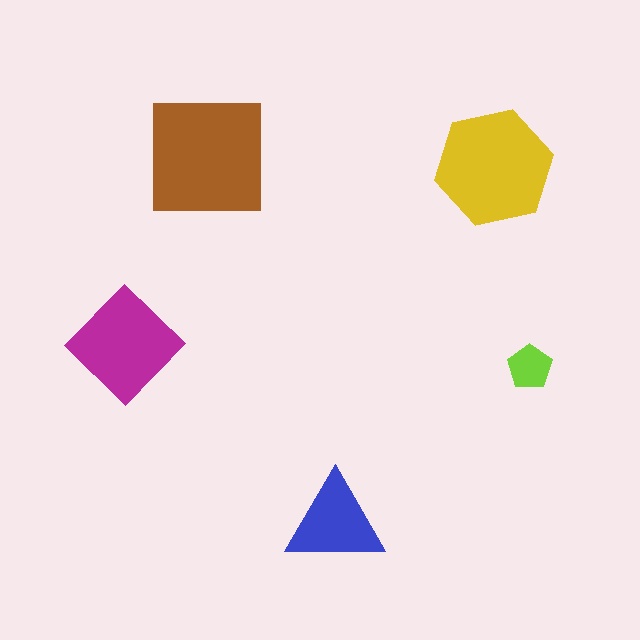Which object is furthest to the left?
The magenta diamond is leftmost.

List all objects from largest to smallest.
The brown square, the yellow hexagon, the magenta diamond, the blue triangle, the lime pentagon.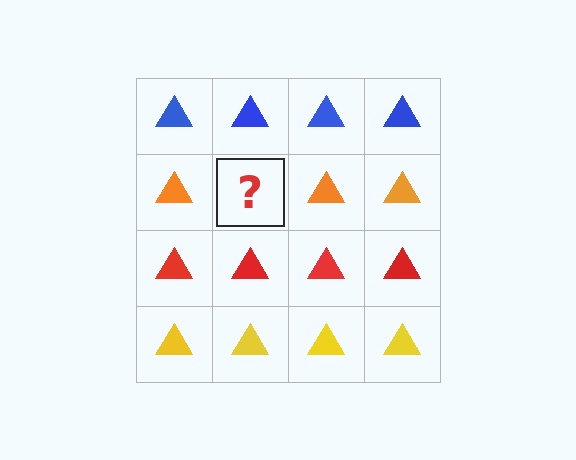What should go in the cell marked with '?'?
The missing cell should contain an orange triangle.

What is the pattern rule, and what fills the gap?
The rule is that each row has a consistent color. The gap should be filled with an orange triangle.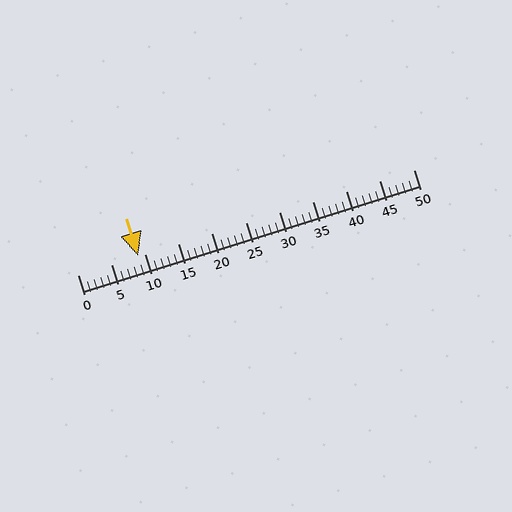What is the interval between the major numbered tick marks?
The major tick marks are spaced 5 units apart.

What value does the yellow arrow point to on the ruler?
The yellow arrow points to approximately 9.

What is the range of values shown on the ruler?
The ruler shows values from 0 to 50.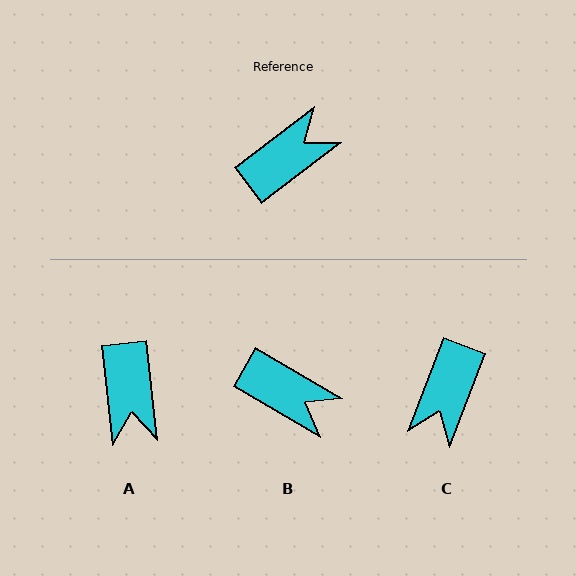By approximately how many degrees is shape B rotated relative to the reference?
Approximately 68 degrees clockwise.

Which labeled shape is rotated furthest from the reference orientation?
C, about 148 degrees away.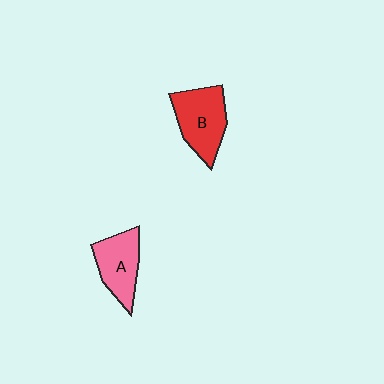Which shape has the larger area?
Shape B (red).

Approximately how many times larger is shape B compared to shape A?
Approximately 1.2 times.